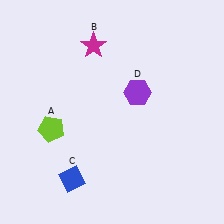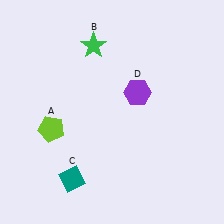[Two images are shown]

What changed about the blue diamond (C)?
In Image 1, C is blue. In Image 2, it changed to teal.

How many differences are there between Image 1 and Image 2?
There are 2 differences between the two images.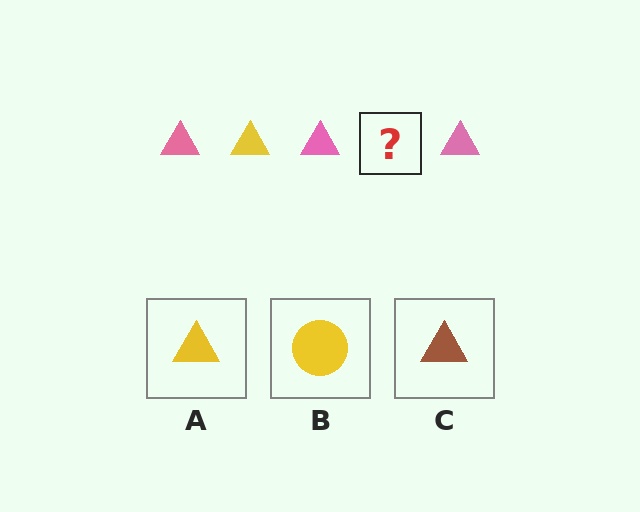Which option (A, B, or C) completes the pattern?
A.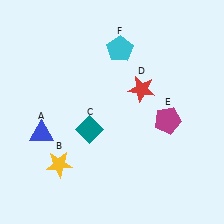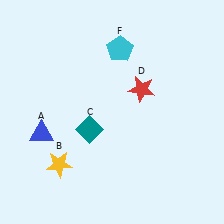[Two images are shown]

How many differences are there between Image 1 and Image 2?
There is 1 difference between the two images.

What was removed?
The magenta pentagon (E) was removed in Image 2.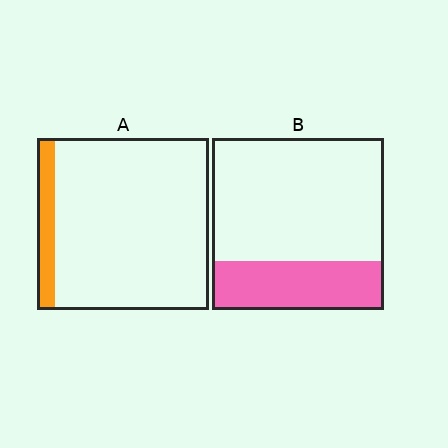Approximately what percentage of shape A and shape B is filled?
A is approximately 10% and B is approximately 30%.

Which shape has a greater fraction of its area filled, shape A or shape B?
Shape B.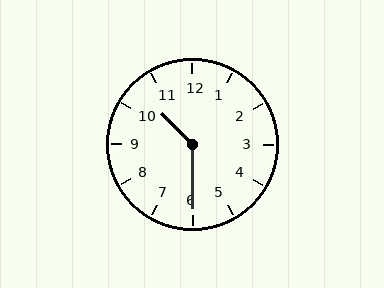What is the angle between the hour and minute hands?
Approximately 135 degrees.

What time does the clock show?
10:30.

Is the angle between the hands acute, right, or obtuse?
It is obtuse.